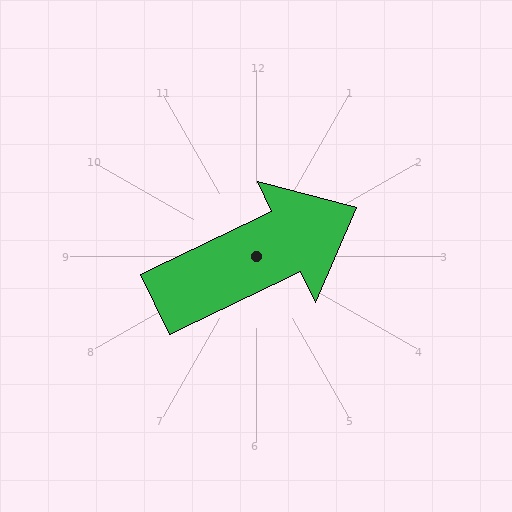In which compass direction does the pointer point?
Northeast.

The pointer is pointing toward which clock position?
Roughly 2 o'clock.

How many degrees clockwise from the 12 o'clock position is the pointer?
Approximately 64 degrees.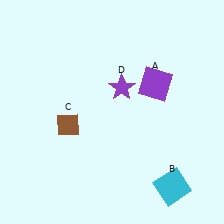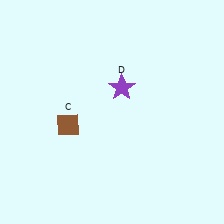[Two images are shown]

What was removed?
The purple square (A), the cyan square (B) were removed in Image 2.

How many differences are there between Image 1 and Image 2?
There are 2 differences between the two images.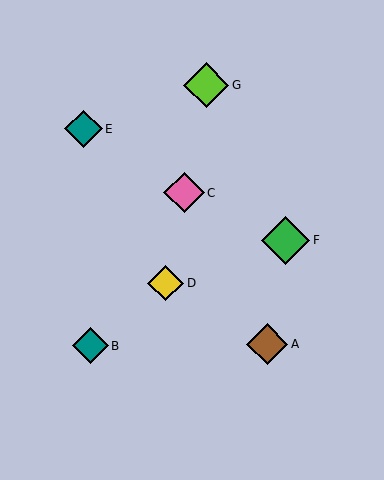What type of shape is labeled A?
Shape A is a brown diamond.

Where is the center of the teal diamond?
The center of the teal diamond is at (90, 346).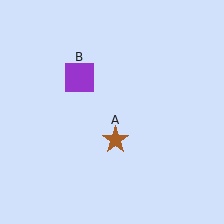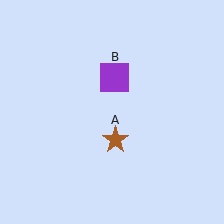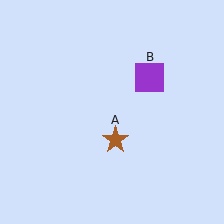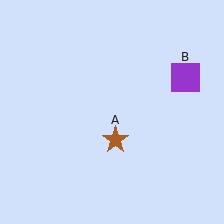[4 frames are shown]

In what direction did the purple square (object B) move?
The purple square (object B) moved right.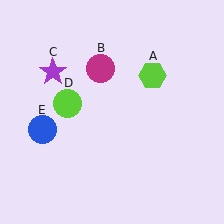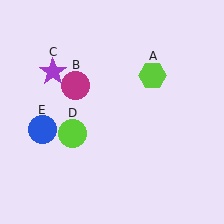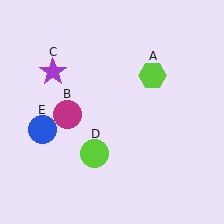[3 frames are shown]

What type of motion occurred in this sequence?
The magenta circle (object B), lime circle (object D) rotated counterclockwise around the center of the scene.